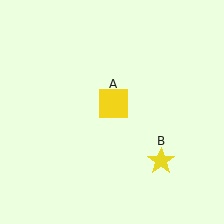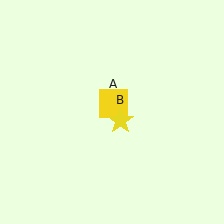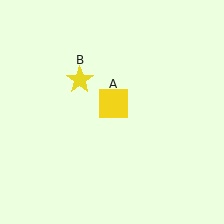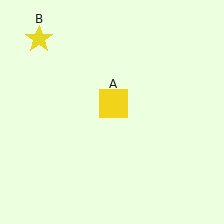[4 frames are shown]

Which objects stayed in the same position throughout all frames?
Yellow square (object A) remained stationary.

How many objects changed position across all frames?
1 object changed position: yellow star (object B).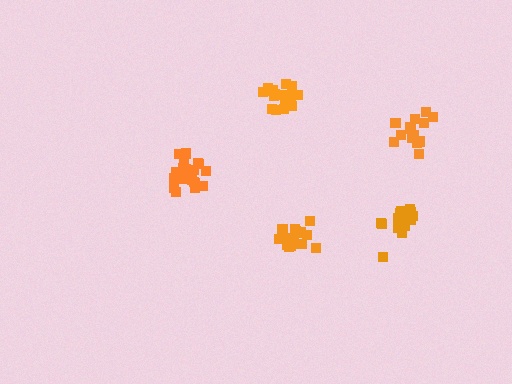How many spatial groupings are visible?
There are 5 spatial groupings.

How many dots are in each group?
Group 1: 15 dots, Group 2: 21 dots, Group 3: 17 dots, Group 4: 15 dots, Group 5: 18 dots (86 total).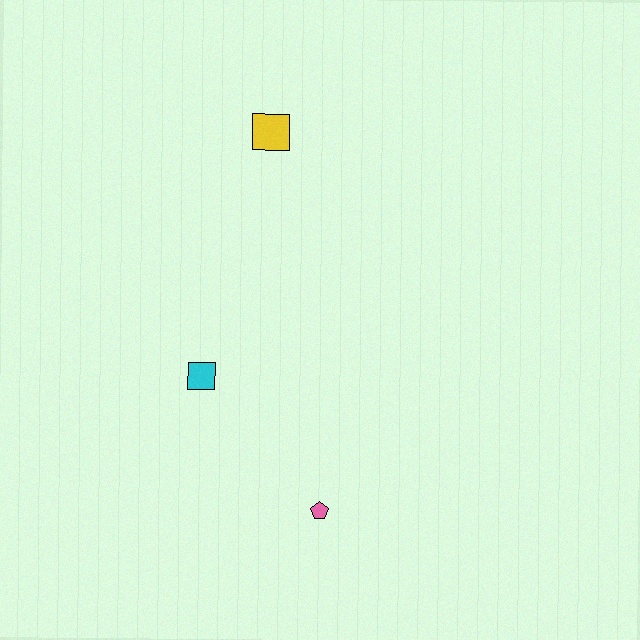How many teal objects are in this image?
There are no teal objects.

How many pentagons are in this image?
There is 1 pentagon.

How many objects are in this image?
There are 3 objects.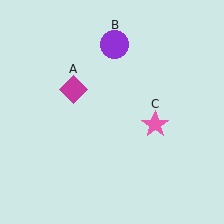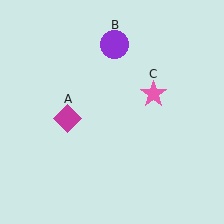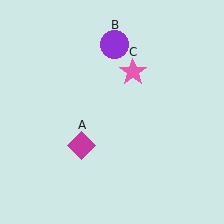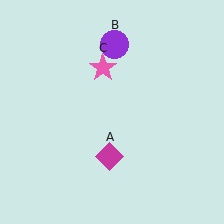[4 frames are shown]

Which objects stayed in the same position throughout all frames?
Purple circle (object B) remained stationary.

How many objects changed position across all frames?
2 objects changed position: magenta diamond (object A), pink star (object C).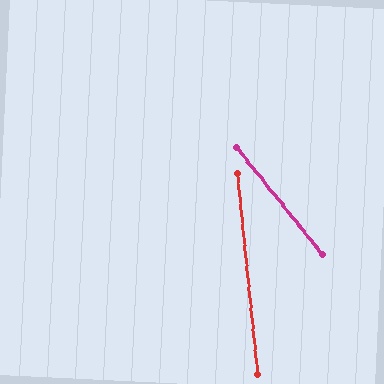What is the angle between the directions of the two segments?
Approximately 33 degrees.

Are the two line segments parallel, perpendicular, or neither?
Neither parallel nor perpendicular — they differ by about 33°.